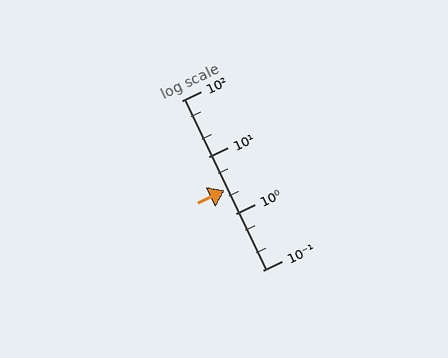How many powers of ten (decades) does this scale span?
The scale spans 3 decades, from 0.1 to 100.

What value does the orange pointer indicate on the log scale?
The pointer indicates approximately 2.6.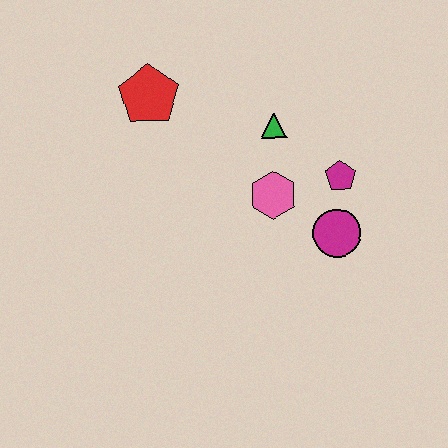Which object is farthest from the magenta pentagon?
The red pentagon is farthest from the magenta pentagon.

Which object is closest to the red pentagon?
The green triangle is closest to the red pentagon.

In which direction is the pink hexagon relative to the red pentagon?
The pink hexagon is to the right of the red pentagon.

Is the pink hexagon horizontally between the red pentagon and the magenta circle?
Yes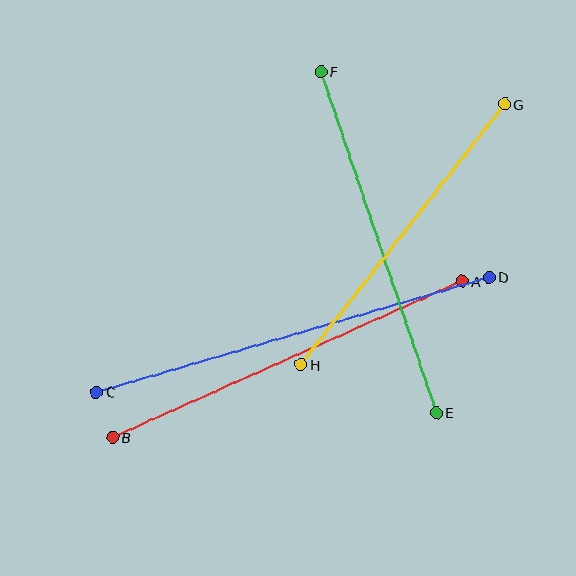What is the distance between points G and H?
The distance is approximately 331 pixels.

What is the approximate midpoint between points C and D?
The midpoint is at approximately (293, 334) pixels.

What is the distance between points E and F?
The distance is approximately 360 pixels.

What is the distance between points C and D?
The distance is approximately 409 pixels.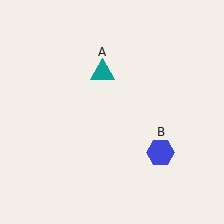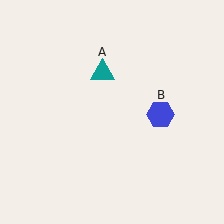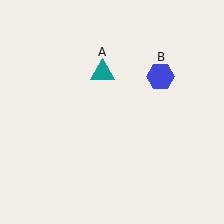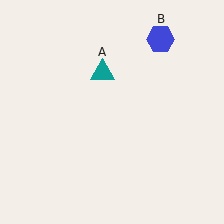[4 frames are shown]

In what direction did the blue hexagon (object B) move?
The blue hexagon (object B) moved up.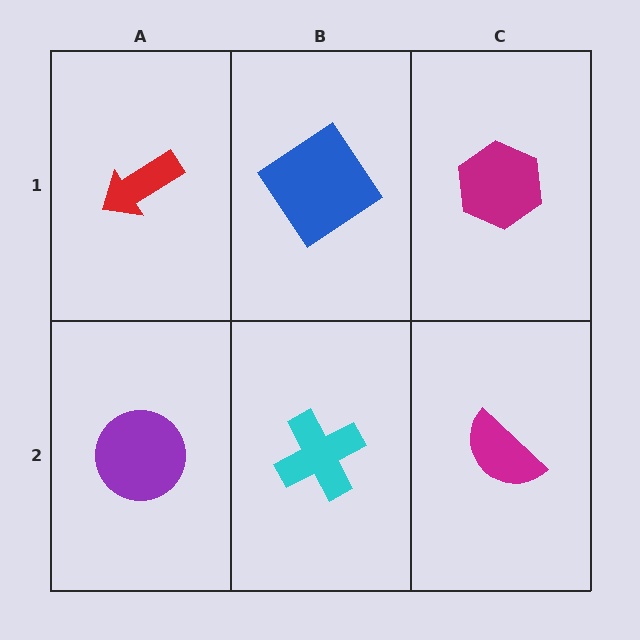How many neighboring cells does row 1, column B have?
3.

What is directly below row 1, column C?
A magenta semicircle.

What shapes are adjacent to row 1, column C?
A magenta semicircle (row 2, column C), a blue diamond (row 1, column B).